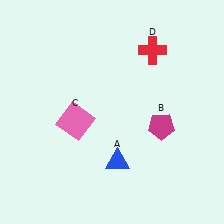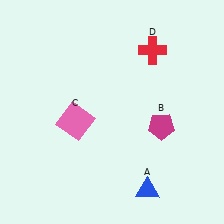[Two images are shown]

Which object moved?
The blue triangle (A) moved right.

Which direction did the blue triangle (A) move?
The blue triangle (A) moved right.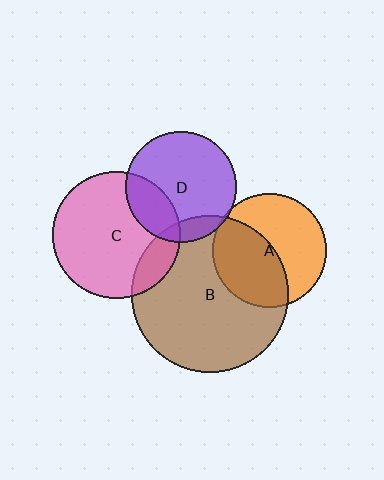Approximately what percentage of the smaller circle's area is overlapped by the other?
Approximately 25%.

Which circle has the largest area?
Circle B (brown).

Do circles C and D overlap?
Yes.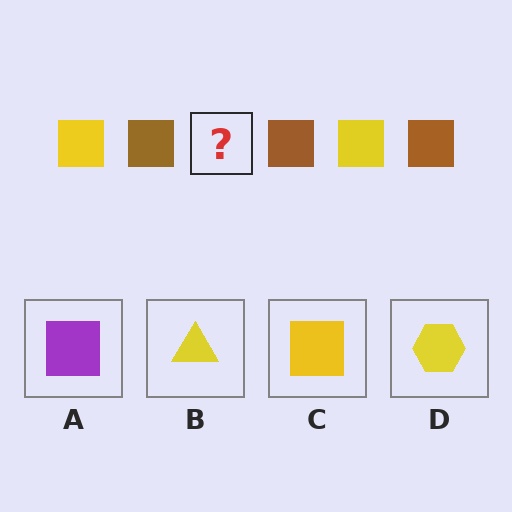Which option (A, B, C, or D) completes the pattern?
C.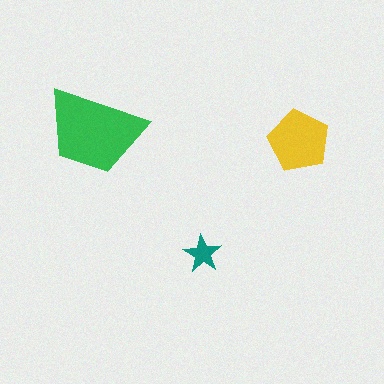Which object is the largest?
The green trapezoid.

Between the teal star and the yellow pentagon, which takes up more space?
The yellow pentagon.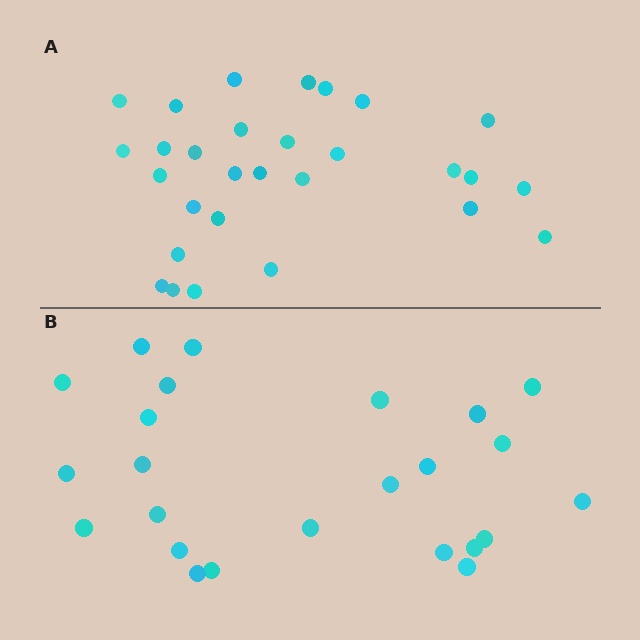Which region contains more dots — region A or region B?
Region A (the top region) has more dots.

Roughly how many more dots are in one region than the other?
Region A has about 5 more dots than region B.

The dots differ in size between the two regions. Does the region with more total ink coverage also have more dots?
No. Region B has more total ink coverage because its dots are larger, but region A actually contains more individual dots. Total area can be misleading — the number of items is what matters here.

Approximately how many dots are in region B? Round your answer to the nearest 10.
About 20 dots. (The exact count is 24, which rounds to 20.)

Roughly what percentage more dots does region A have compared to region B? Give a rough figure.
About 20% more.